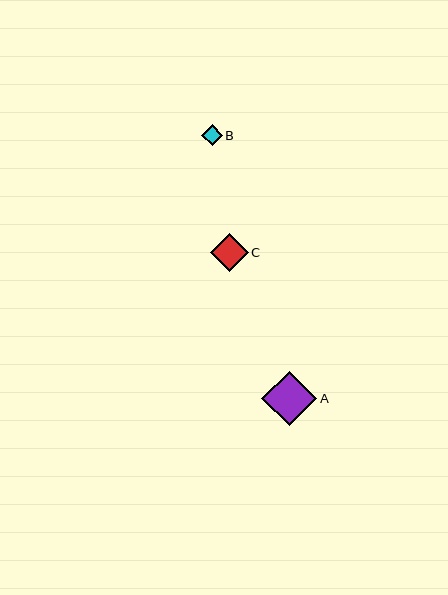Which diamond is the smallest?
Diamond B is the smallest with a size of approximately 21 pixels.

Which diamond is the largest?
Diamond A is the largest with a size of approximately 55 pixels.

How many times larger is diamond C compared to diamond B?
Diamond C is approximately 1.8 times the size of diamond B.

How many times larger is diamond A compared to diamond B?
Diamond A is approximately 2.6 times the size of diamond B.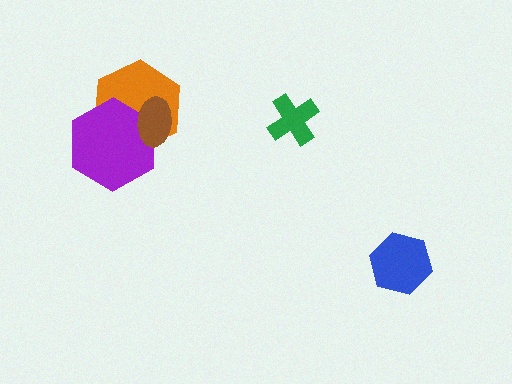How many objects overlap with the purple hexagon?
2 objects overlap with the purple hexagon.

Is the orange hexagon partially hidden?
Yes, it is partially covered by another shape.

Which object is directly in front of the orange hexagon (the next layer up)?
The purple hexagon is directly in front of the orange hexagon.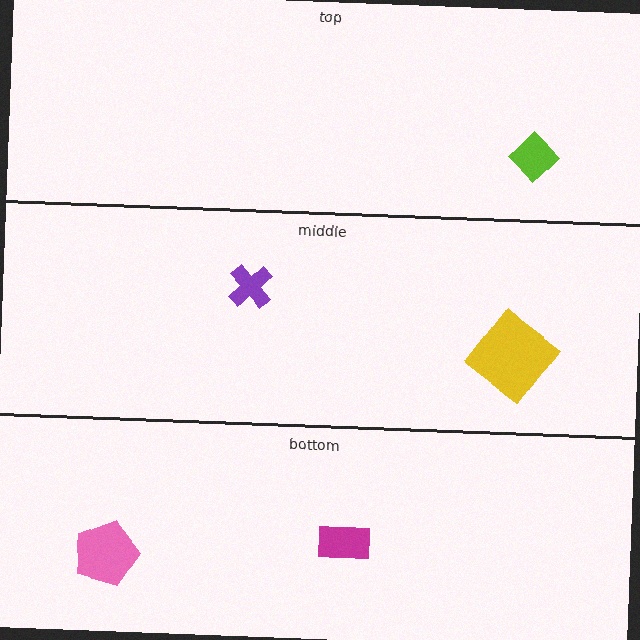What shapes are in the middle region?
The yellow diamond, the purple cross.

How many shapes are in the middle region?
2.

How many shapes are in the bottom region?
2.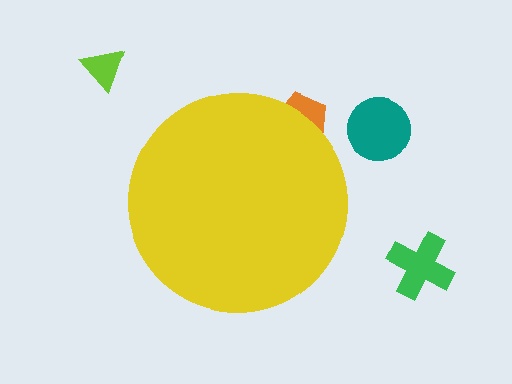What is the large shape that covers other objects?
A yellow circle.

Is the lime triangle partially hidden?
No, the lime triangle is fully visible.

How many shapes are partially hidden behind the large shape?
1 shape is partially hidden.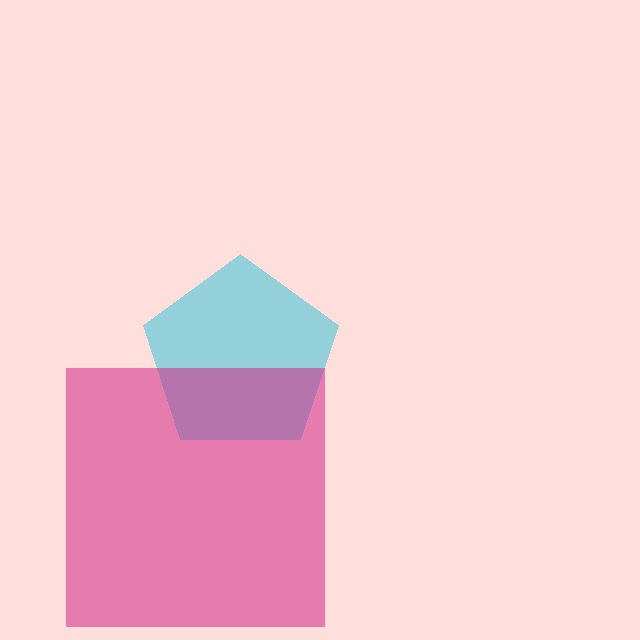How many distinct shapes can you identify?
There are 2 distinct shapes: a cyan pentagon, a magenta square.